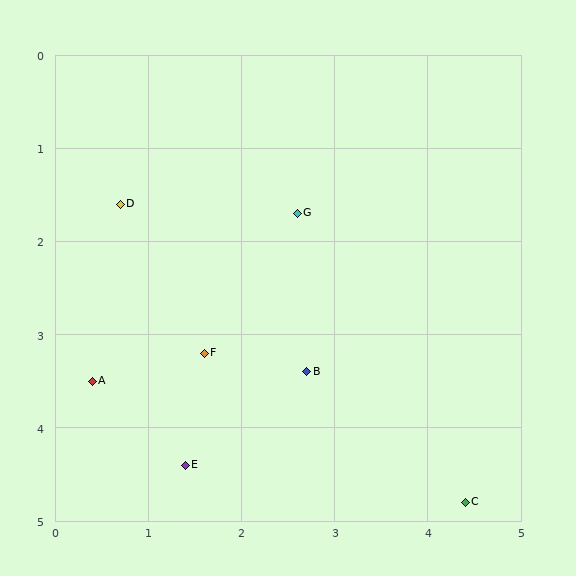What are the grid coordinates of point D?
Point D is at approximately (0.7, 1.6).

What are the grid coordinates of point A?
Point A is at approximately (0.4, 3.5).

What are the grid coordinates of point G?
Point G is at approximately (2.6, 1.7).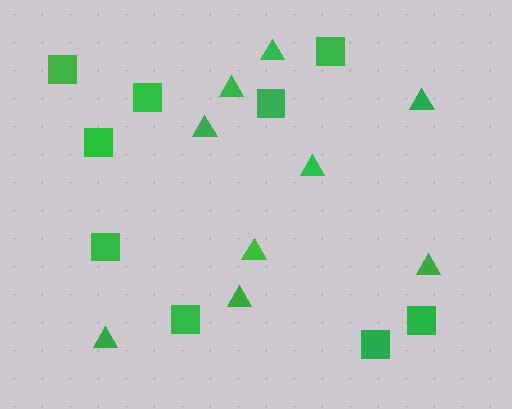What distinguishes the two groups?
There are 2 groups: one group of squares (9) and one group of triangles (9).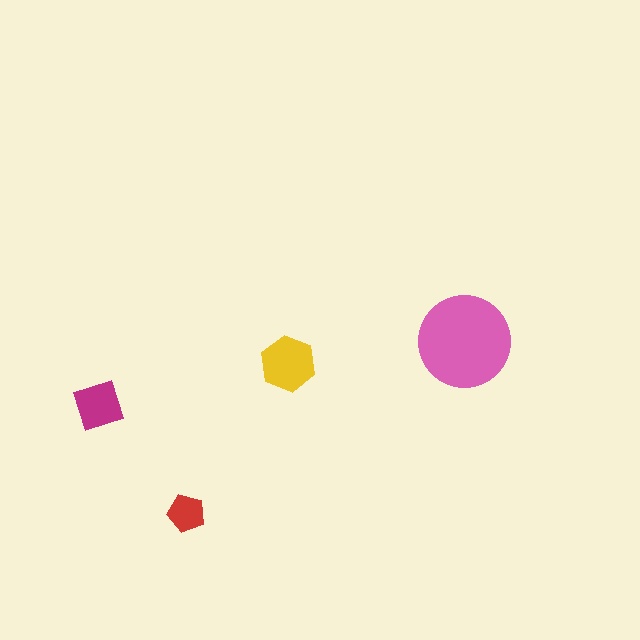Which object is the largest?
The pink circle.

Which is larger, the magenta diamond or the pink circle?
The pink circle.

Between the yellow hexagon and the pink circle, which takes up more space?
The pink circle.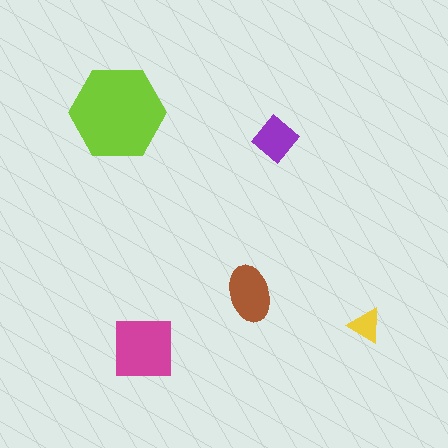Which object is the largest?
The lime hexagon.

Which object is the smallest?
The yellow triangle.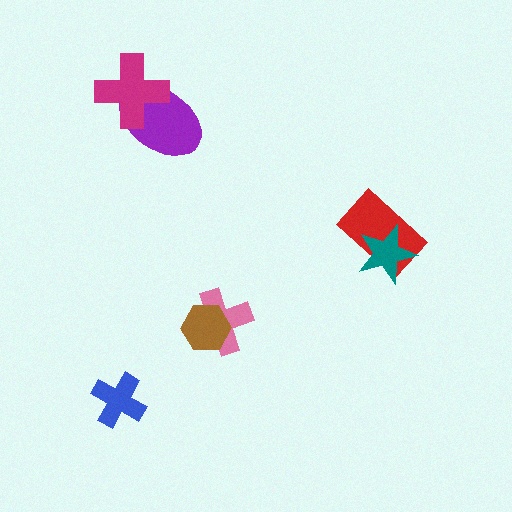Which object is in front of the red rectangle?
The teal star is in front of the red rectangle.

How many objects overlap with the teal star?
1 object overlaps with the teal star.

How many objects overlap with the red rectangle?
1 object overlaps with the red rectangle.